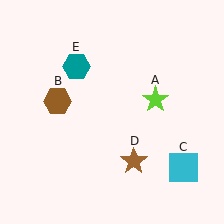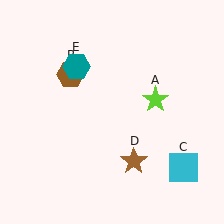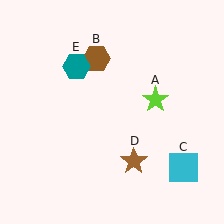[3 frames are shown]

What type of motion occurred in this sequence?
The brown hexagon (object B) rotated clockwise around the center of the scene.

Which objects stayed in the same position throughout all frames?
Lime star (object A) and cyan square (object C) and brown star (object D) and teal hexagon (object E) remained stationary.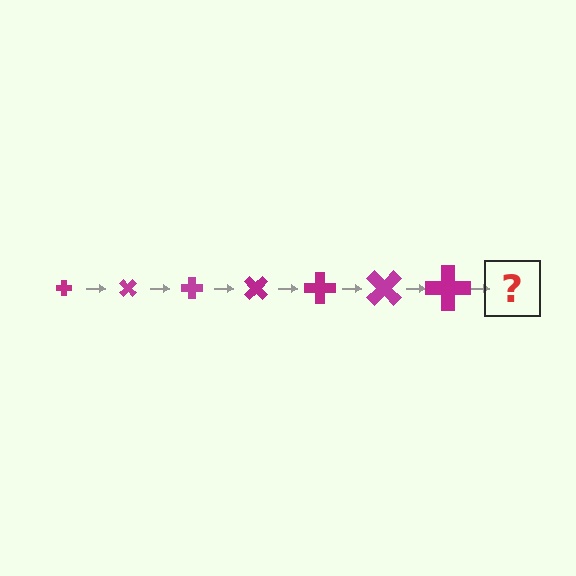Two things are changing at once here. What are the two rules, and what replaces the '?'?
The two rules are that the cross grows larger each step and it rotates 45 degrees each step. The '?' should be a cross, larger than the previous one and rotated 315 degrees from the start.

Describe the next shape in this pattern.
It should be a cross, larger than the previous one and rotated 315 degrees from the start.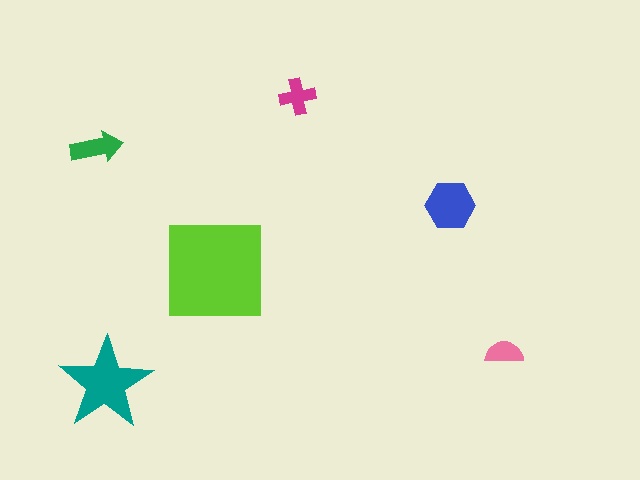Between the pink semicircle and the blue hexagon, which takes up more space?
The blue hexagon.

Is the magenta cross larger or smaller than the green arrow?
Smaller.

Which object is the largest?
The lime square.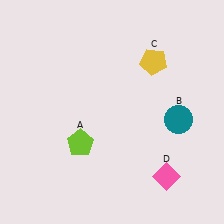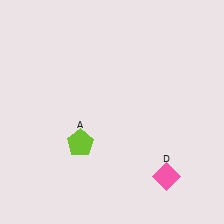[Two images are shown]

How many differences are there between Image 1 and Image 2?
There are 2 differences between the two images.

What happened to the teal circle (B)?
The teal circle (B) was removed in Image 2. It was in the bottom-right area of Image 1.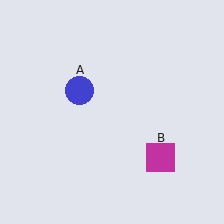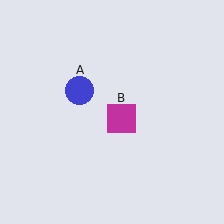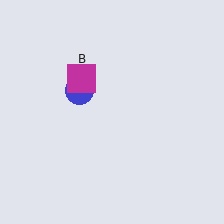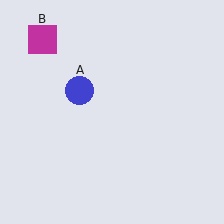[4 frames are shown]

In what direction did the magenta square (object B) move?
The magenta square (object B) moved up and to the left.